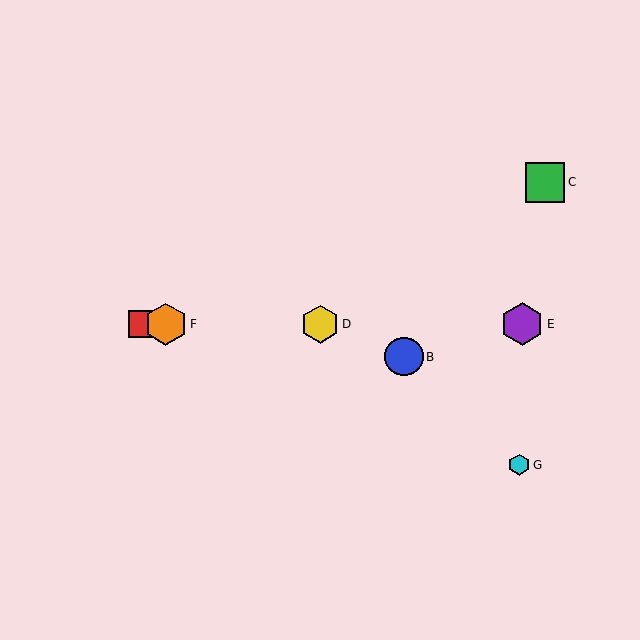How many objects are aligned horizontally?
4 objects (A, D, E, F) are aligned horizontally.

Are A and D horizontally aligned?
Yes, both are at y≈324.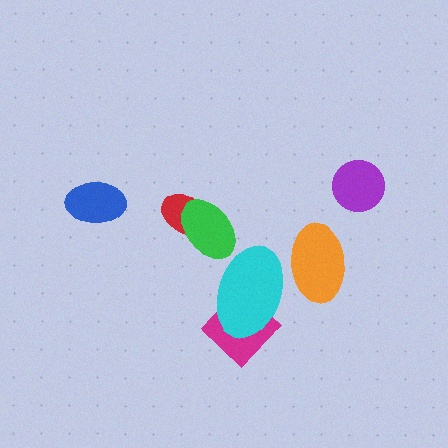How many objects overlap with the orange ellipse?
1 object overlaps with the orange ellipse.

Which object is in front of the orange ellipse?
The cyan ellipse is in front of the orange ellipse.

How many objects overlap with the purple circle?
0 objects overlap with the purple circle.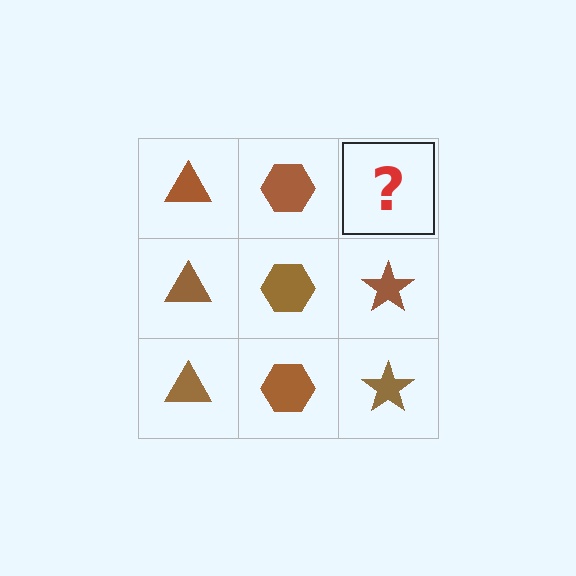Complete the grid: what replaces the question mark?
The question mark should be replaced with a brown star.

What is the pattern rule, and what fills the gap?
The rule is that each column has a consistent shape. The gap should be filled with a brown star.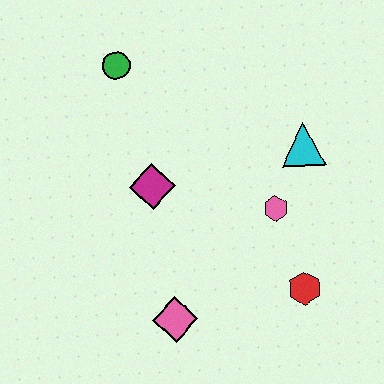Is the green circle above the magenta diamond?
Yes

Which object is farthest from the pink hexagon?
The green circle is farthest from the pink hexagon.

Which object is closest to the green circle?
The magenta diamond is closest to the green circle.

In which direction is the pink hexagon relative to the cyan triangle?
The pink hexagon is below the cyan triangle.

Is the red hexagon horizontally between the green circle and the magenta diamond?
No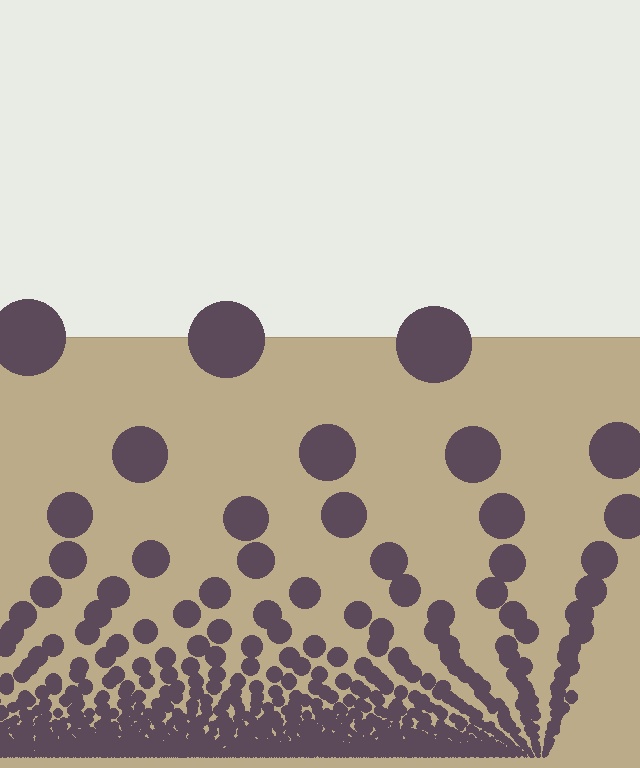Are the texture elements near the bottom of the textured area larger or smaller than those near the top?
Smaller. The gradient is inverted — elements near the bottom are smaller and denser.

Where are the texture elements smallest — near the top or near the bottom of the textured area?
Near the bottom.